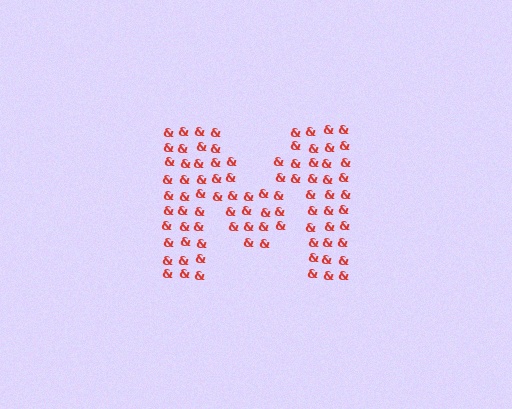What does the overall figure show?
The overall figure shows the letter M.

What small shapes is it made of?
It is made of small ampersands.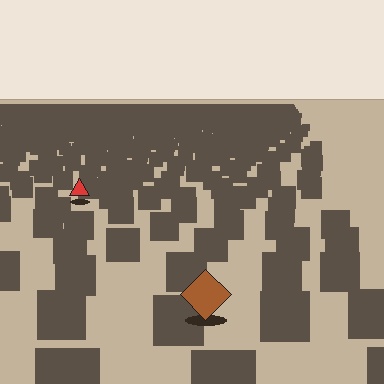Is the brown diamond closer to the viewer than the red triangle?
Yes. The brown diamond is closer — you can tell from the texture gradient: the ground texture is coarser near it.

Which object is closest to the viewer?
The brown diamond is closest. The texture marks near it are larger and more spread out.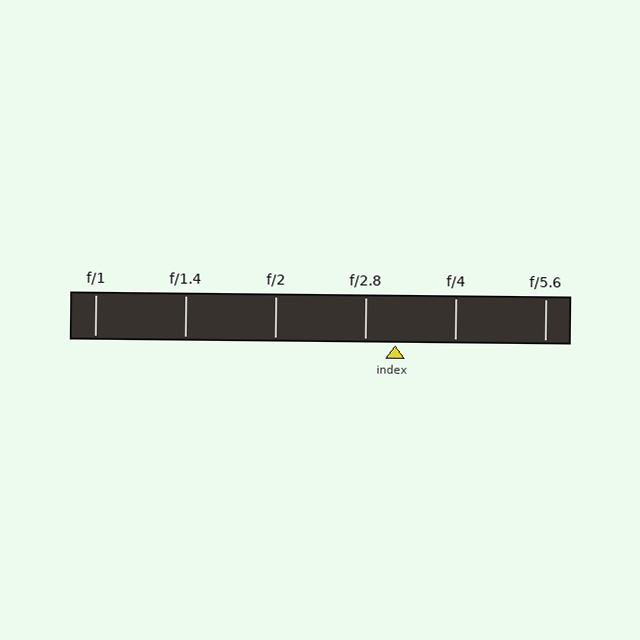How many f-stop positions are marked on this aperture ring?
There are 6 f-stop positions marked.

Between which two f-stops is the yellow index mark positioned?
The index mark is between f/2.8 and f/4.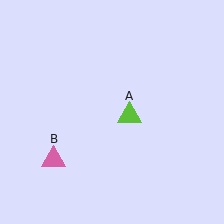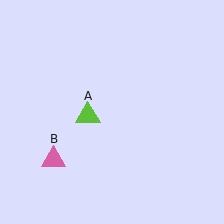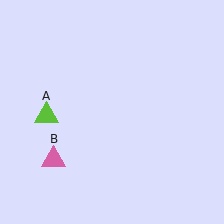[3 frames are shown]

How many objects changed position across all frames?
1 object changed position: lime triangle (object A).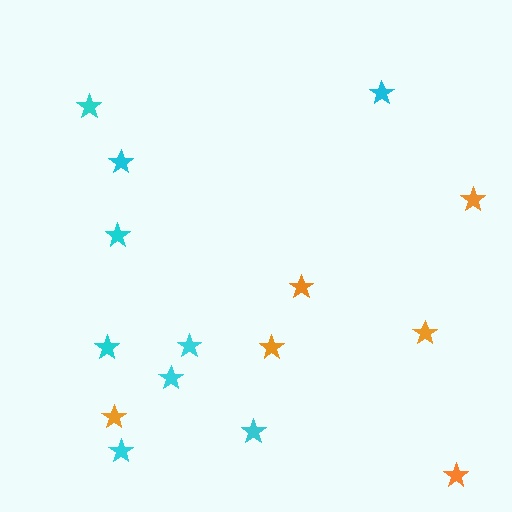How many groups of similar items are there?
There are 2 groups: one group of cyan stars (9) and one group of orange stars (6).